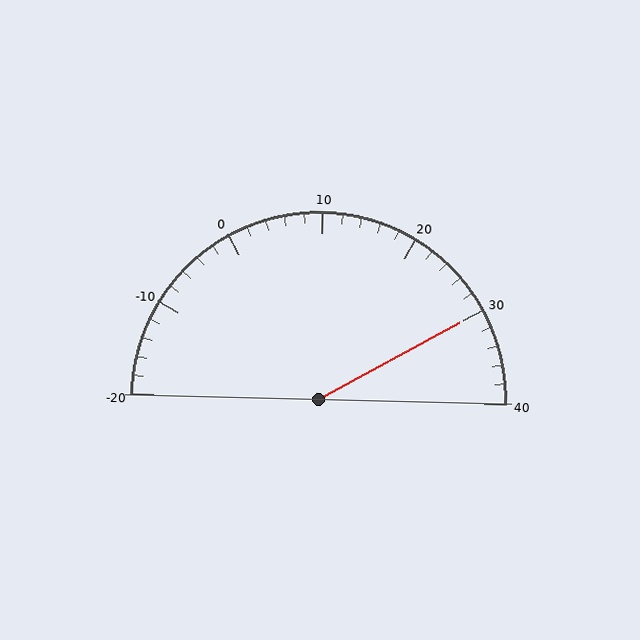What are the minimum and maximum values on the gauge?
The gauge ranges from -20 to 40.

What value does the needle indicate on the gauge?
The needle indicates approximately 30.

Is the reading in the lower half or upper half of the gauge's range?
The reading is in the upper half of the range (-20 to 40).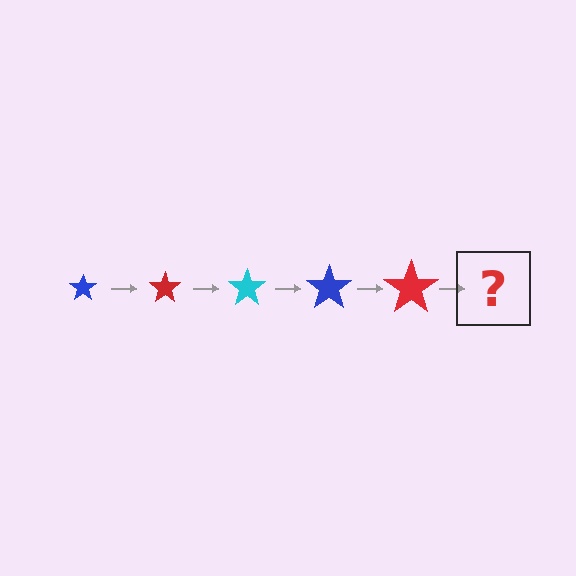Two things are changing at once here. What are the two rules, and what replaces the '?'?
The two rules are that the star grows larger each step and the color cycles through blue, red, and cyan. The '?' should be a cyan star, larger than the previous one.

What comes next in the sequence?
The next element should be a cyan star, larger than the previous one.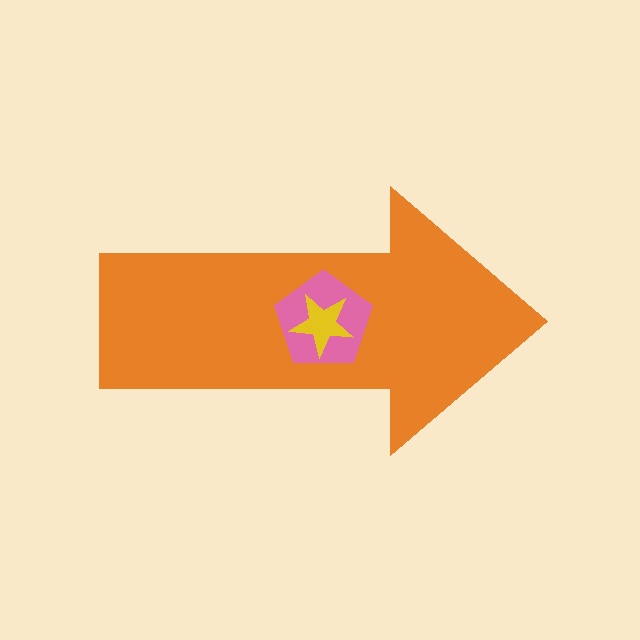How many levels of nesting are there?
3.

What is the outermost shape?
The orange arrow.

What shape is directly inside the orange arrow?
The pink pentagon.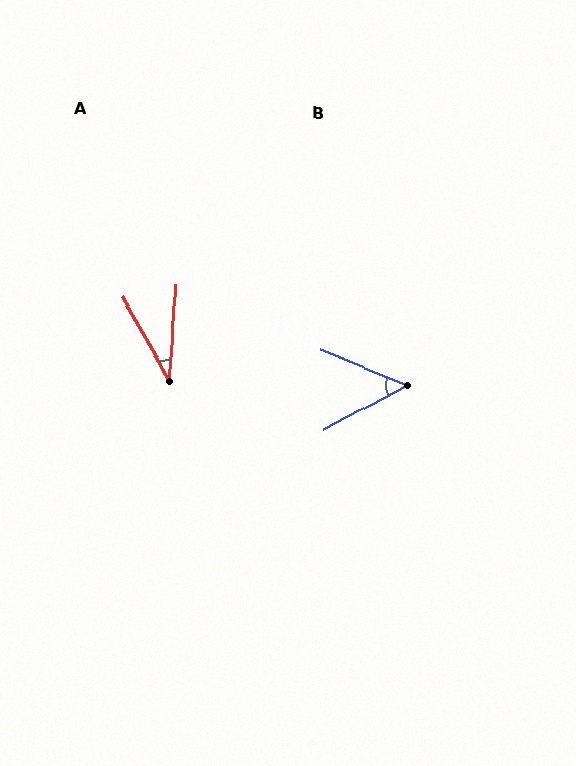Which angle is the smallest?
A, at approximately 33 degrees.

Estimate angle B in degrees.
Approximately 50 degrees.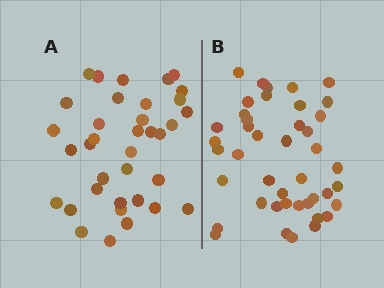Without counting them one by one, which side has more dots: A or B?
Region B (the right region) has more dots.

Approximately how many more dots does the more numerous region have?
Region B has roughly 8 or so more dots than region A.